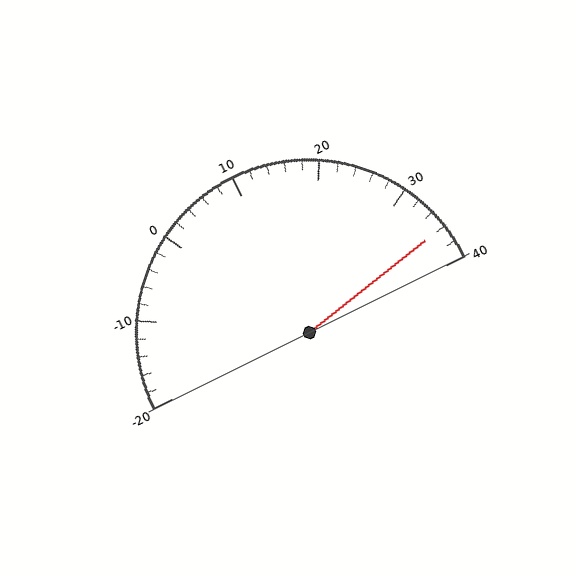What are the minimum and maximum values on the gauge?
The gauge ranges from -20 to 40.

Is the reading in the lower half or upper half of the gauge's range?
The reading is in the upper half of the range (-20 to 40).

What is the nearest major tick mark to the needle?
The nearest major tick mark is 40.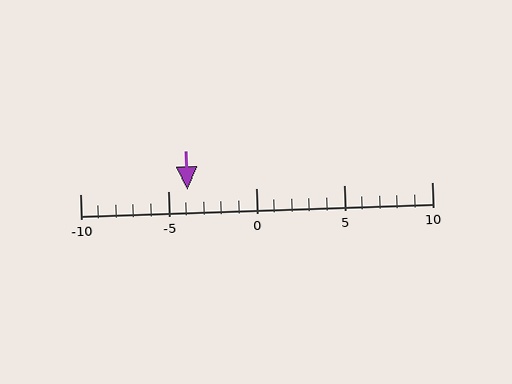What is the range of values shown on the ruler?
The ruler shows values from -10 to 10.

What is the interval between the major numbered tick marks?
The major tick marks are spaced 5 units apart.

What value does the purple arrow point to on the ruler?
The purple arrow points to approximately -4.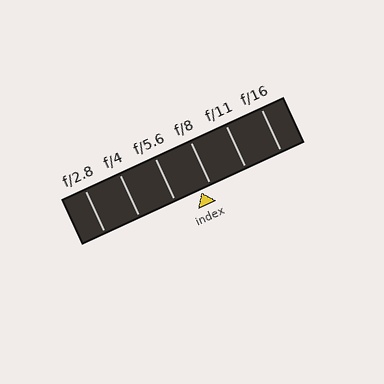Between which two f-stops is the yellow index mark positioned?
The index mark is between f/5.6 and f/8.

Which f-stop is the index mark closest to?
The index mark is closest to f/8.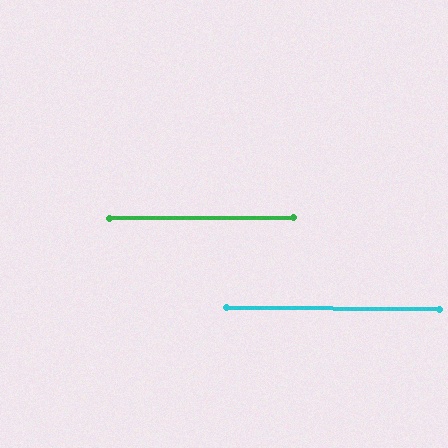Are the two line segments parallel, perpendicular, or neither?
Parallel — their directions differ by only 0.7°.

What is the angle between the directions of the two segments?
Approximately 1 degree.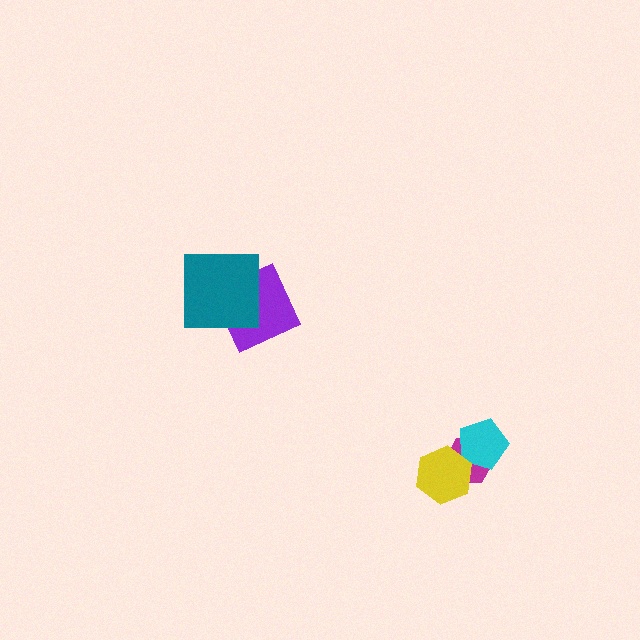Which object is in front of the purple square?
The teal square is in front of the purple square.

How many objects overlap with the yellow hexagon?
2 objects overlap with the yellow hexagon.